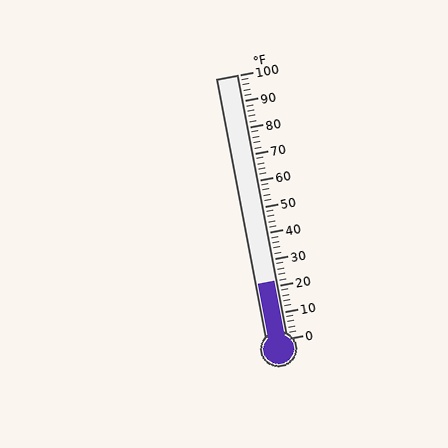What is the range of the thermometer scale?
The thermometer scale ranges from 0°F to 100°F.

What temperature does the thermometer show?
The thermometer shows approximately 22°F.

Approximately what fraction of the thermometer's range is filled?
The thermometer is filled to approximately 20% of its range.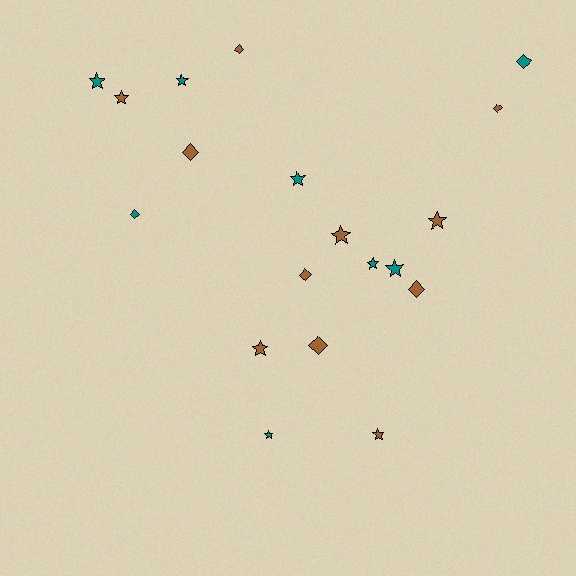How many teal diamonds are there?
There are 2 teal diamonds.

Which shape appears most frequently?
Star, with 11 objects.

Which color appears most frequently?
Brown, with 11 objects.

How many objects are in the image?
There are 19 objects.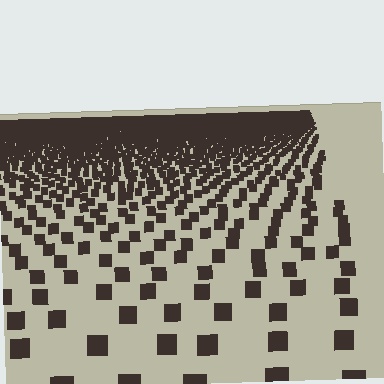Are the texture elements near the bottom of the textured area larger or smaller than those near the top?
Larger. Near the bottom, elements are closer to the viewer and appear at a bigger on-screen size.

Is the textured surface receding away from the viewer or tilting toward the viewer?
The surface is receding away from the viewer. Texture elements get smaller and denser toward the top.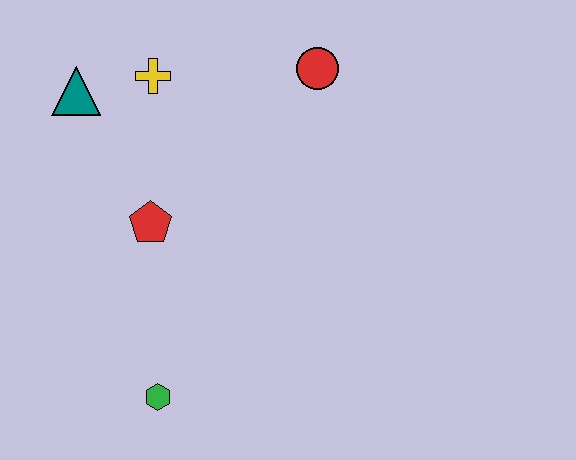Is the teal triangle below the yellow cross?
Yes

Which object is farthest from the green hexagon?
The red circle is farthest from the green hexagon.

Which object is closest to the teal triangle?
The yellow cross is closest to the teal triangle.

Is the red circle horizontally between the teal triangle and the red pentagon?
No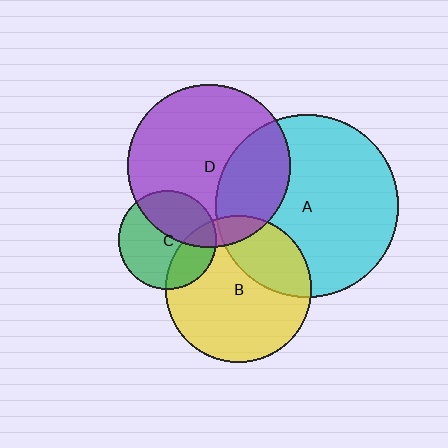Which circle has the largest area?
Circle A (cyan).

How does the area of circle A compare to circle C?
Approximately 3.4 times.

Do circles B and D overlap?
Yes.